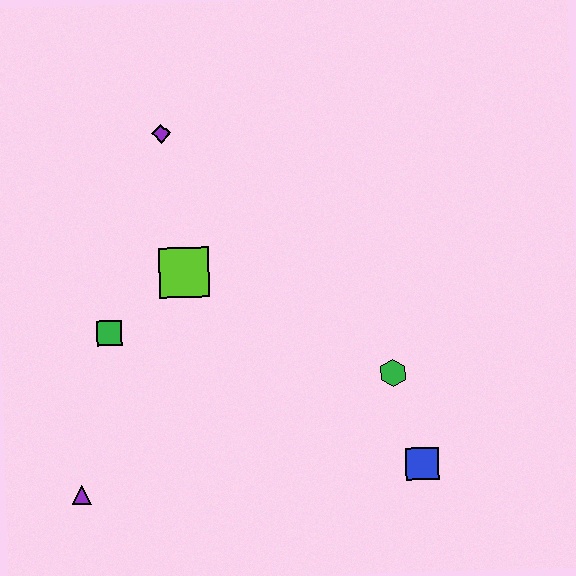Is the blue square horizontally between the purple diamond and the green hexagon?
No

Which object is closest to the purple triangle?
The green square is closest to the purple triangle.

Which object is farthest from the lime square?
The blue square is farthest from the lime square.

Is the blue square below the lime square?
Yes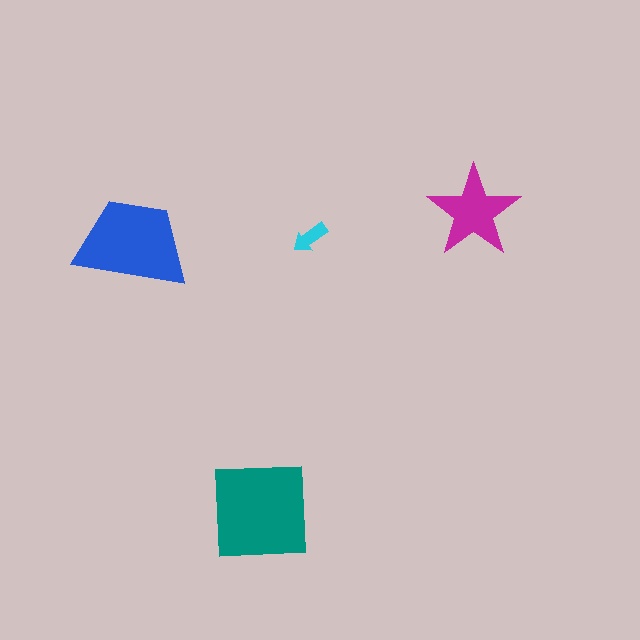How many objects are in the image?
There are 4 objects in the image.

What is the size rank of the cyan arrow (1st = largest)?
4th.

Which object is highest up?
The magenta star is topmost.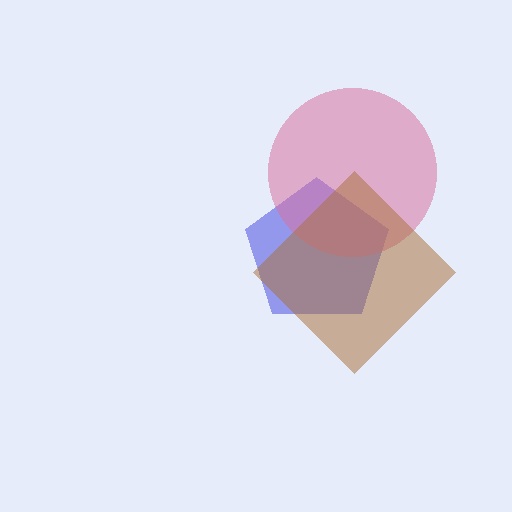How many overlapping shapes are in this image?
There are 3 overlapping shapes in the image.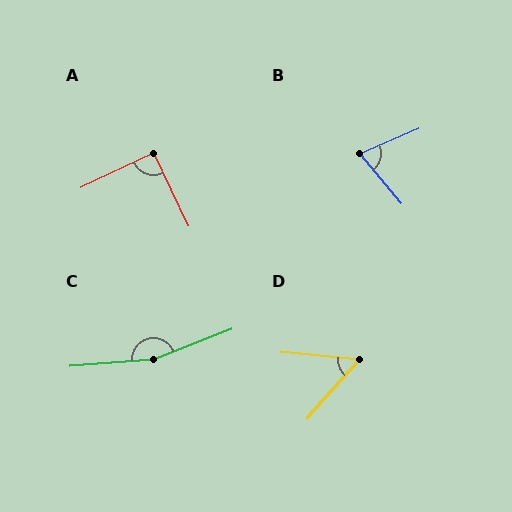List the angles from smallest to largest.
D (54°), B (73°), A (90°), C (163°).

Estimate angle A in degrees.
Approximately 90 degrees.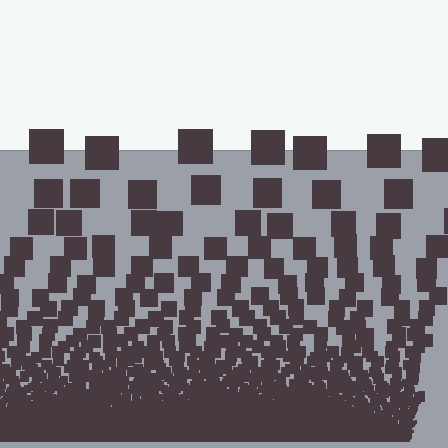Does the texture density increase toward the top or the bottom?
Density increases toward the bottom.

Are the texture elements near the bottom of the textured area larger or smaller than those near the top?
Smaller. The gradient is inverted — elements near the bottom are smaller and denser.